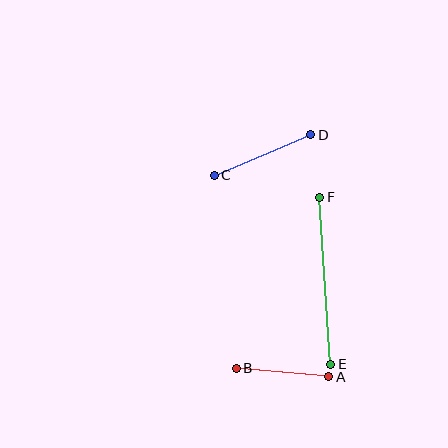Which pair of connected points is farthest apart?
Points E and F are farthest apart.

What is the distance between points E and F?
The distance is approximately 167 pixels.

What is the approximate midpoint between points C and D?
The midpoint is at approximately (263, 155) pixels.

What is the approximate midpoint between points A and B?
The midpoint is at approximately (283, 373) pixels.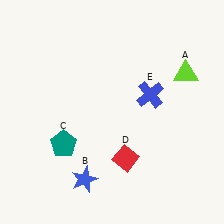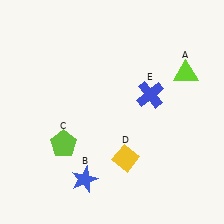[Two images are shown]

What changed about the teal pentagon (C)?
In Image 1, C is teal. In Image 2, it changed to lime.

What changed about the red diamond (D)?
In Image 1, D is red. In Image 2, it changed to yellow.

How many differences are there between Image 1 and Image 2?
There are 2 differences between the two images.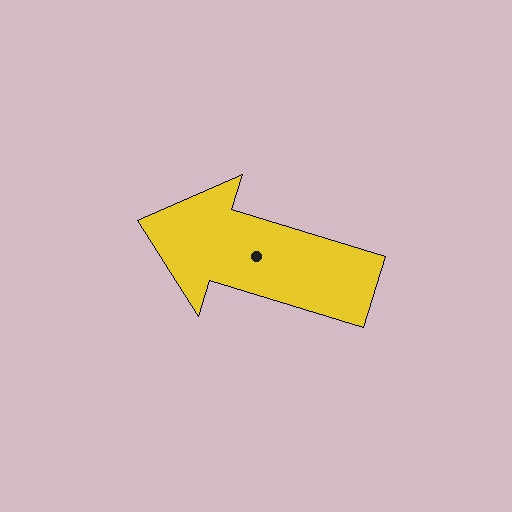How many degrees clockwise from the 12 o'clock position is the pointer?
Approximately 287 degrees.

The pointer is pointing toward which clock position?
Roughly 10 o'clock.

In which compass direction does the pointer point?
West.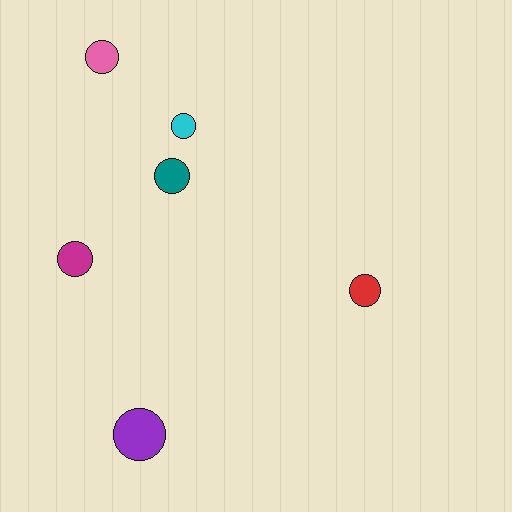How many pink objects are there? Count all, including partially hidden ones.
There is 1 pink object.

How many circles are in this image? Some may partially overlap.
There are 6 circles.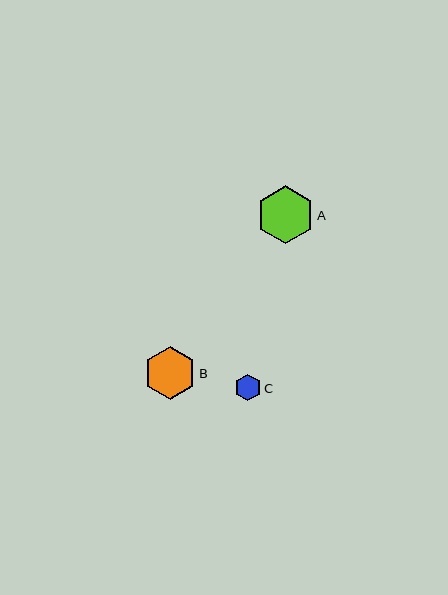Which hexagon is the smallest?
Hexagon C is the smallest with a size of approximately 27 pixels.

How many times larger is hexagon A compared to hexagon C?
Hexagon A is approximately 2.2 times the size of hexagon C.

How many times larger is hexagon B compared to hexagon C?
Hexagon B is approximately 2.0 times the size of hexagon C.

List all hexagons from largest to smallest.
From largest to smallest: A, B, C.